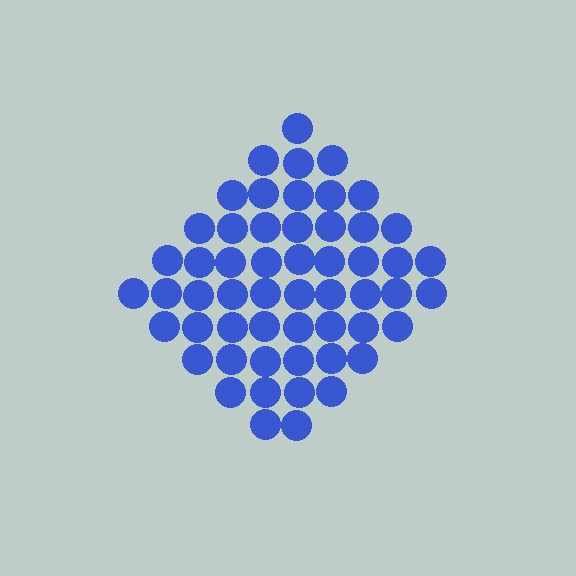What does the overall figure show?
The overall figure shows a diamond.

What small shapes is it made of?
It is made of small circles.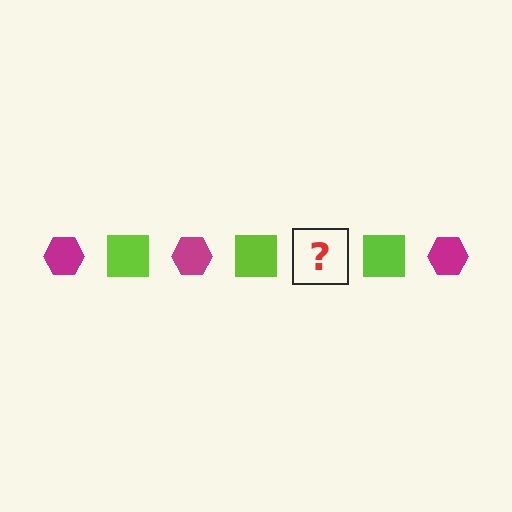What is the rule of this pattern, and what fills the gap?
The rule is that the pattern alternates between magenta hexagon and lime square. The gap should be filled with a magenta hexagon.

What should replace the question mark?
The question mark should be replaced with a magenta hexagon.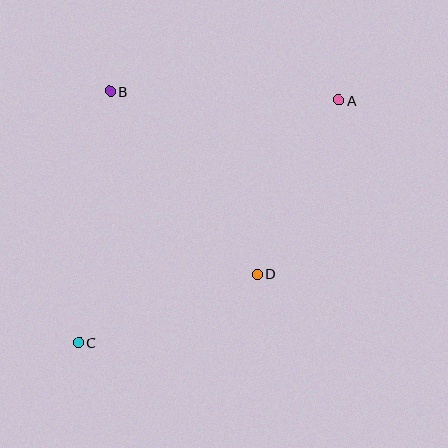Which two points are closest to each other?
Points C and D are closest to each other.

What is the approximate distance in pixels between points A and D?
The distance between A and D is approximately 192 pixels.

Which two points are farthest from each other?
Points A and C are farthest from each other.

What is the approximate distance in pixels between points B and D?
The distance between B and D is approximately 235 pixels.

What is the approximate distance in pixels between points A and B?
The distance between A and B is approximately 228 pixels.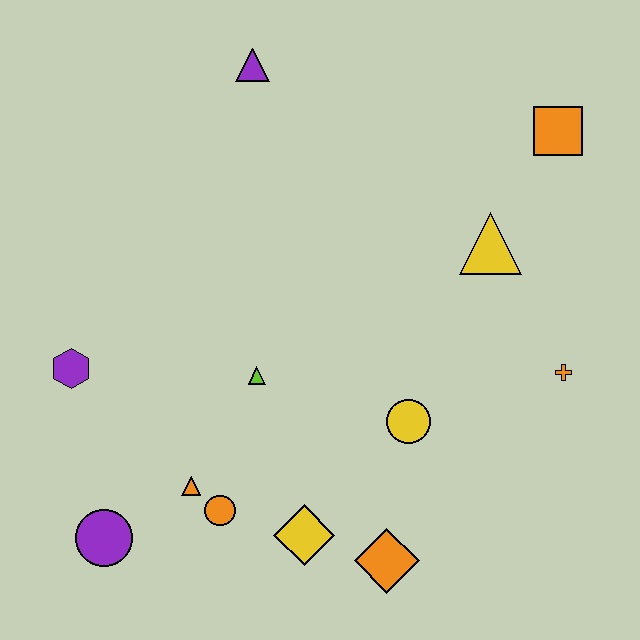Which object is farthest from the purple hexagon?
The orange square is farthest from the purple hexagon.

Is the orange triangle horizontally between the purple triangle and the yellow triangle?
No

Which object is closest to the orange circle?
The orange triangle is closest to the orange circle.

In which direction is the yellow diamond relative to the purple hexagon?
The yellow diamond is to the right of the purple hexagon.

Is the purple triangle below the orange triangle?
No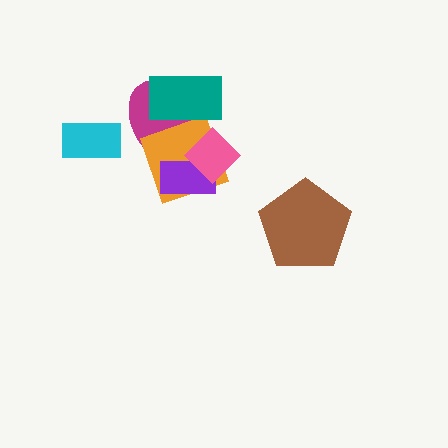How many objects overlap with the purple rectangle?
3 objects overlap with the purple rectangle.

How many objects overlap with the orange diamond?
4 objects overlap with the orange diamond.